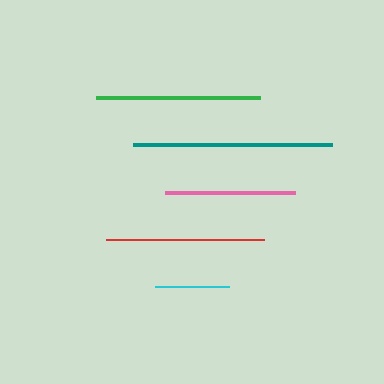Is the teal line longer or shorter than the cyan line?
The teal line is longer than the cyan line.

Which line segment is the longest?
The teal line is the longest at approximately 199 pixels.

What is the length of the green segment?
The green segment is approximately 164 pixels long.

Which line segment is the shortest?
The cyan line is the shortest at approximately 74 pixels.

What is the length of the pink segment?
The pink segment is approximately 129 pixels long.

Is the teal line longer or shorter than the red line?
The teal line is longer than the red line.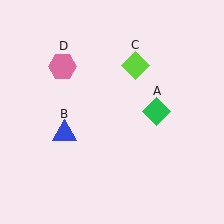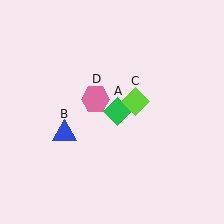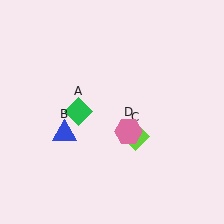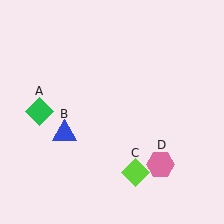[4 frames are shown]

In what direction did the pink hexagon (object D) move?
The pink hexagon (object D) moved down and to the right.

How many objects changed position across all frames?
3 objects changed position: green diamond (object A), lime diamond (object C), pink hexagon (object D).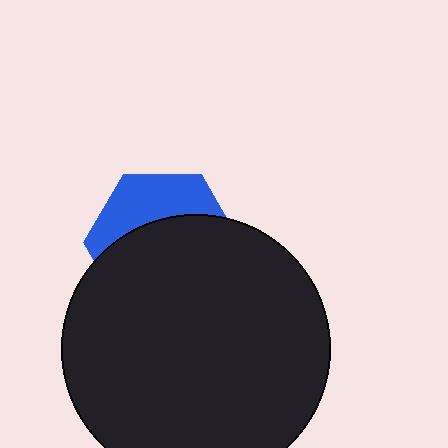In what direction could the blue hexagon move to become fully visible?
The blue hexagon could move up. That would shift it out from behind the black circle entirely.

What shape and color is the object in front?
The object in front is a black circle.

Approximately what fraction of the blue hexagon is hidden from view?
Roughly 65% of the blue hexagon is hidden behind the black circle.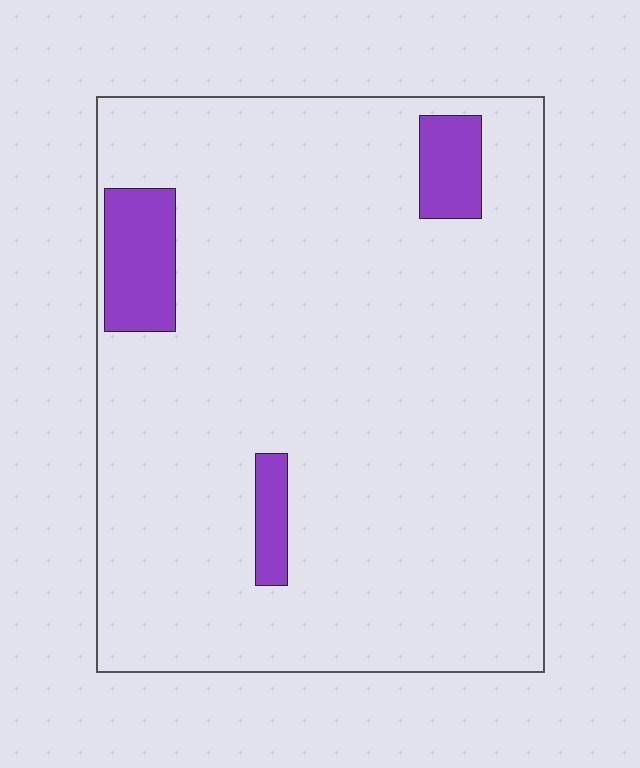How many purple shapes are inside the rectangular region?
3.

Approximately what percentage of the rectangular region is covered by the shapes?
Approximately 10%.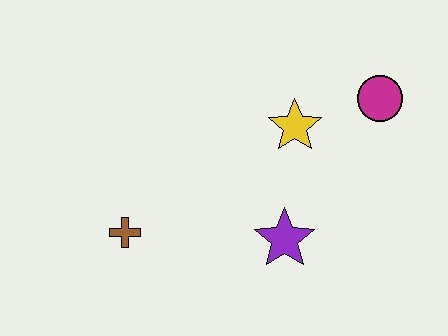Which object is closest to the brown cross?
The purple star is closest to the brown cross.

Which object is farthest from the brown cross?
The magenta circle is farthest from the brown cross.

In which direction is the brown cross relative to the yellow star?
The brown cross is to the left of the yellow star.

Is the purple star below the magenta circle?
Yes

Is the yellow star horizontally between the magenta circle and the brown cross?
Yes